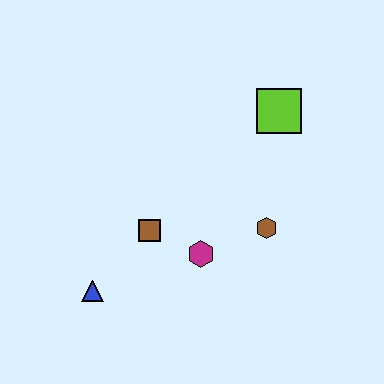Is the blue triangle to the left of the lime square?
Yes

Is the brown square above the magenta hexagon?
Yes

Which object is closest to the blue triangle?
The brown square is closest to the blue triangle.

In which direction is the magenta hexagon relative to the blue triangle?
The magenta hexagon is to the right of the blue triangle.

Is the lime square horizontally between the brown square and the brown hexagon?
No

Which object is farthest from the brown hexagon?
The blue triangle is farthest from the brown hexagon.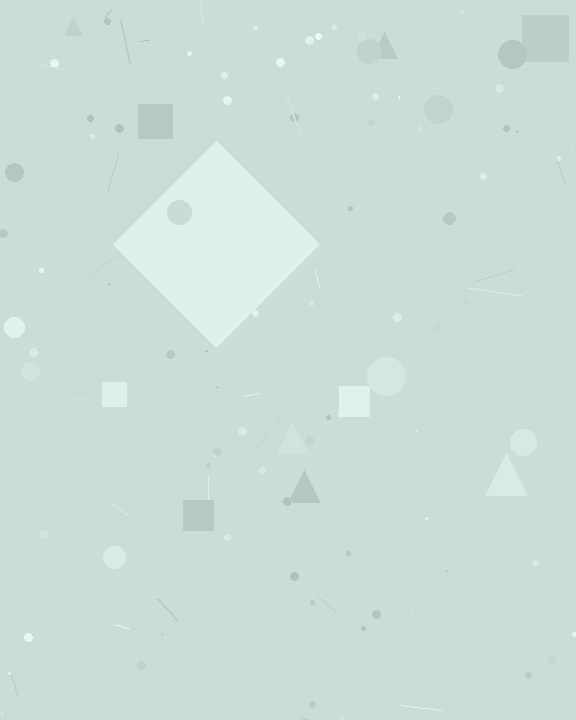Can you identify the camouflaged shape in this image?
The camouflaged shape is a diamond.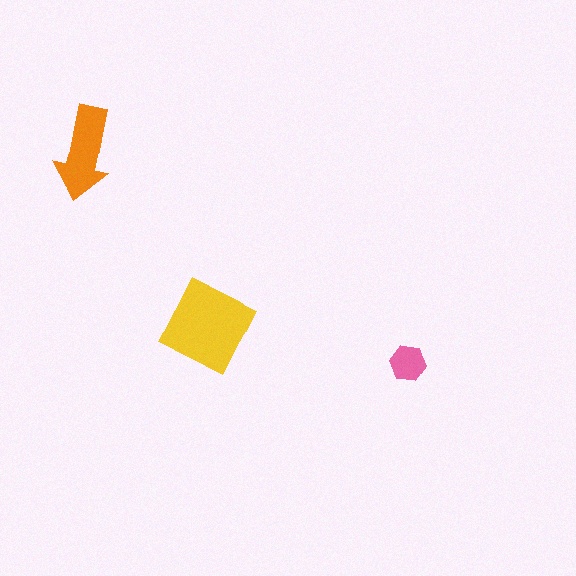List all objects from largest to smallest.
The yellow square, the orange arrow, the pink hexagon.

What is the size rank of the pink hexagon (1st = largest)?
3rd.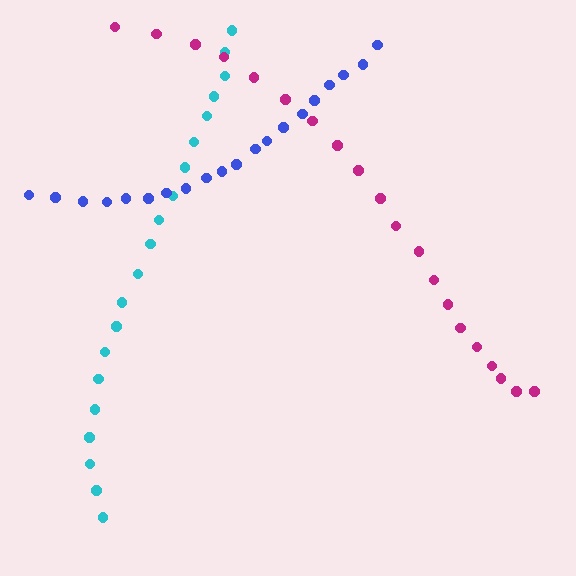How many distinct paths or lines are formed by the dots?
There are 3 distinct paths.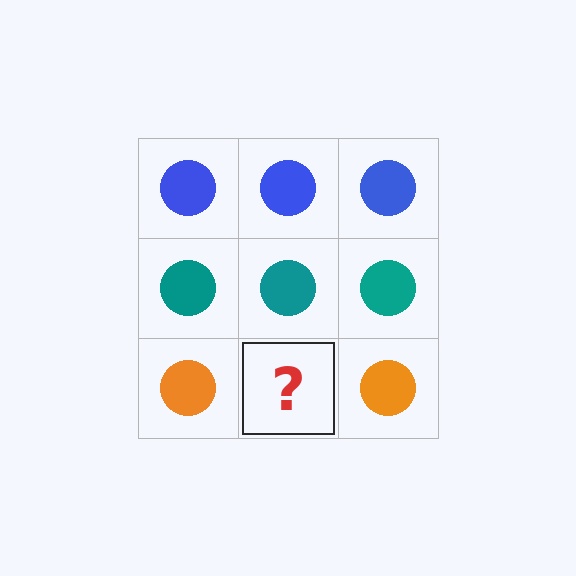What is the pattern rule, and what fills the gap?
The rule is that each row has a consistent color. The gap should be filled with an orange circle.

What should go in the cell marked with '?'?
The missing cell should contain an orange circle.